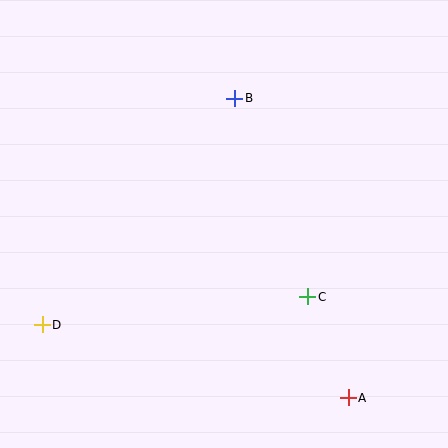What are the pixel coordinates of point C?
Point C is at (308, 297).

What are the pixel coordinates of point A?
Point A is at (348, 398).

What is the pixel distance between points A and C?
The distance between A and C is 109 pixels.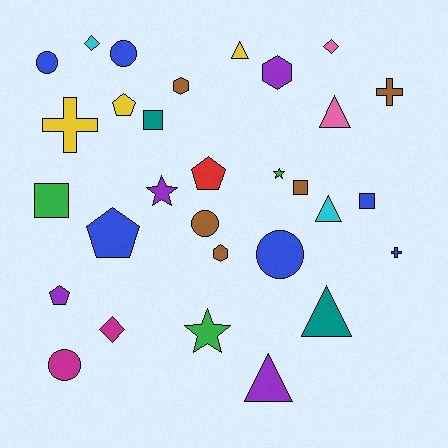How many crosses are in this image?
There are 3 crosses.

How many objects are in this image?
There are 30 objects.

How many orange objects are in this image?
There are no orange objects.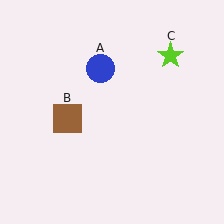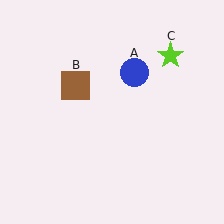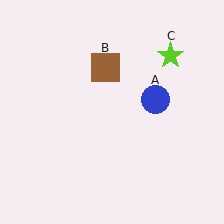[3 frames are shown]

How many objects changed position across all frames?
2 objects changed position: blue circle (object A), brown square (object B).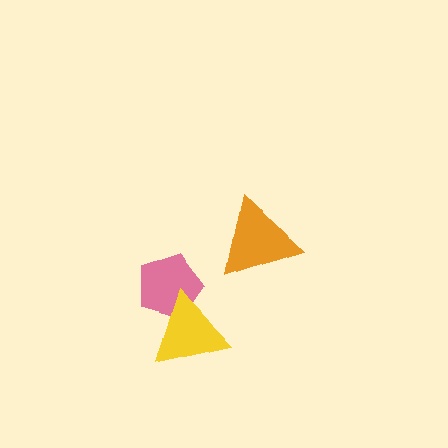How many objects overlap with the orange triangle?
0 objects overlap with the orange triangle.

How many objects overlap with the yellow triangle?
1 object overlaps with the yellow triangle.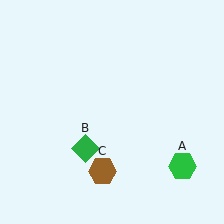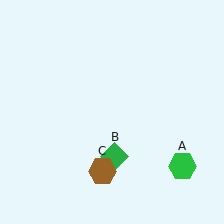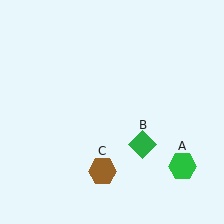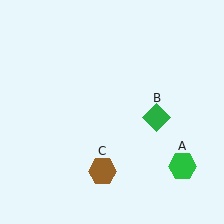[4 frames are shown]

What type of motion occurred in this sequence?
The green diamond (object B) rotated counterclockwise around the center of the scene.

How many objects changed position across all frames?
1 object changed position: green diamond (object B).